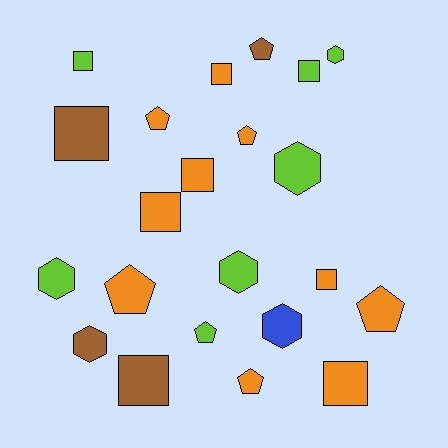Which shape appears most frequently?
Square, with 9 objects.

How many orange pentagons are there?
There are 5 orange pentagons.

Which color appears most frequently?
Orange, with 10 objects.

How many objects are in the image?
There are 22 objects.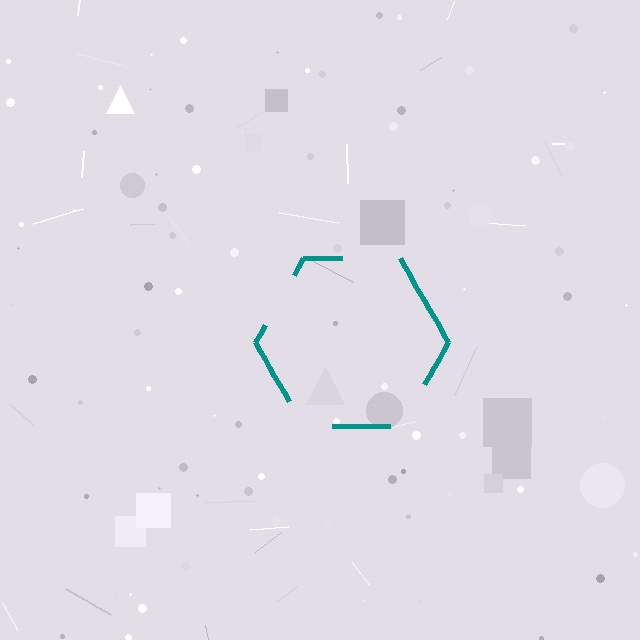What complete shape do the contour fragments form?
The contour fragments form a hexagon.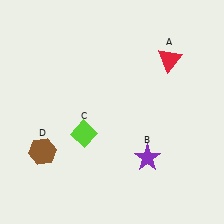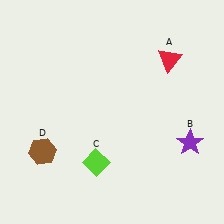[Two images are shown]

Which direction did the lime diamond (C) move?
The lime diamond (C) moved down.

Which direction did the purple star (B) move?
The purple star (B) moved right.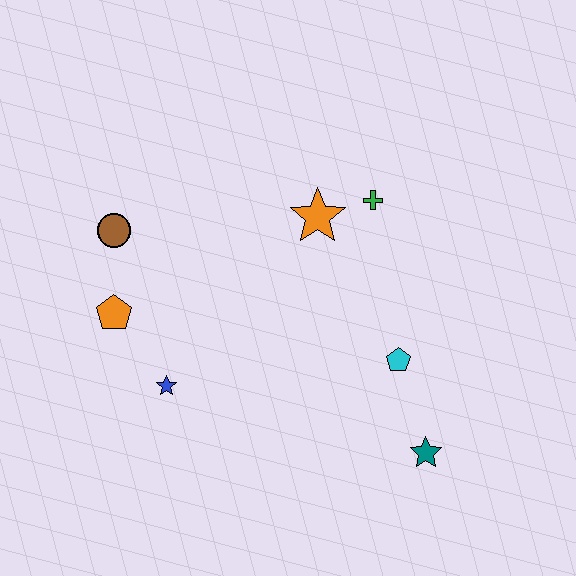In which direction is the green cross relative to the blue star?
The green cross is to the right of the blue star.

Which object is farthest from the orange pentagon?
The teal star is farthest from the orange pentagon.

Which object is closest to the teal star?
The cyan pentagon is closest to the teal star.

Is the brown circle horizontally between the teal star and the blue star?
No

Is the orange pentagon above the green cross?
No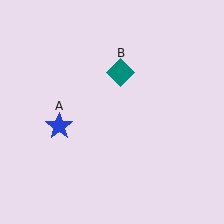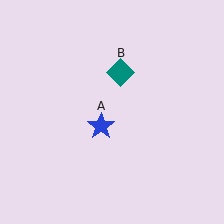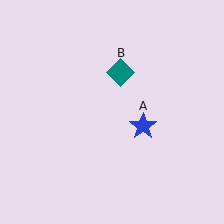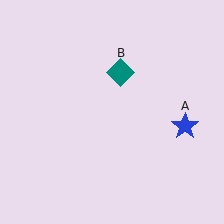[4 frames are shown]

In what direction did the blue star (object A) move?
The blue star (object A) moved right.